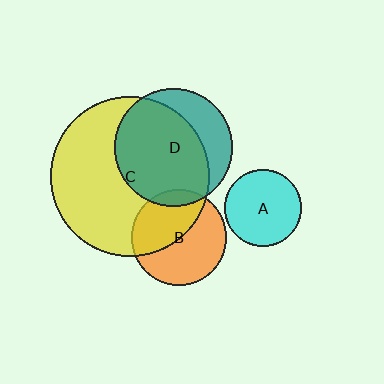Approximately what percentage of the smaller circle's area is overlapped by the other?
Approximately 45%.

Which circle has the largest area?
Circle C (yellow).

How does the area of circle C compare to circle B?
Approximately 2.8 times.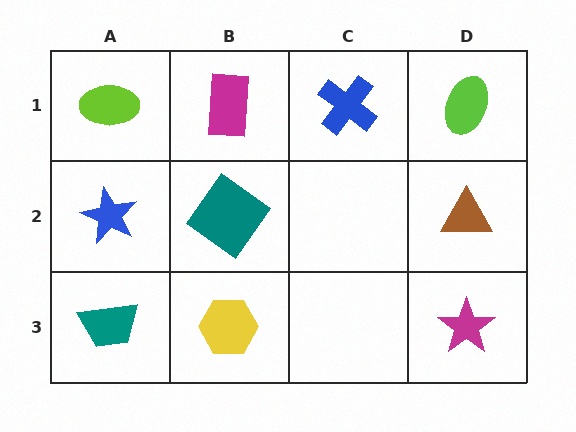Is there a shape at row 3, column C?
No, that cell is empty.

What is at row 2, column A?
A blue star.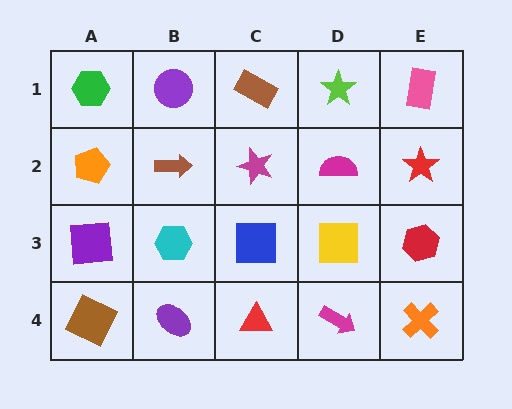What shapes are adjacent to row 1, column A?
An orange pentagon (row 2, column A), a purple circle (row 1, column B).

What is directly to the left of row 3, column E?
A yellow square.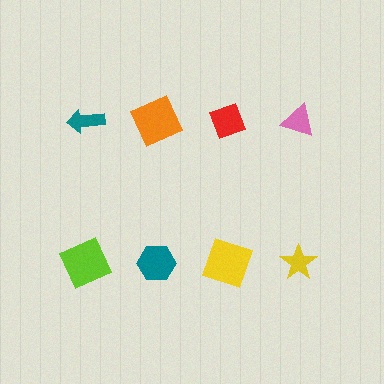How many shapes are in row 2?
4 shapes.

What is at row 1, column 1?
A teal arrow.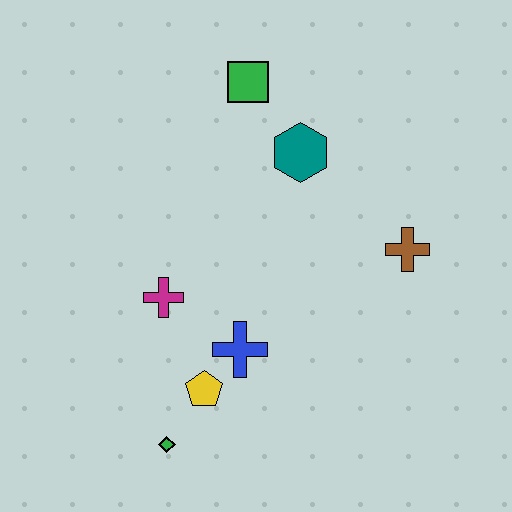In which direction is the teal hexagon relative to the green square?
The teal hexagon is below the green square.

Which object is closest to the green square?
The teal hexagon is closest to the green square.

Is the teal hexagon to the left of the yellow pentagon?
No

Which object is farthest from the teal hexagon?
The green diamond is farthest from the teal hexagon.